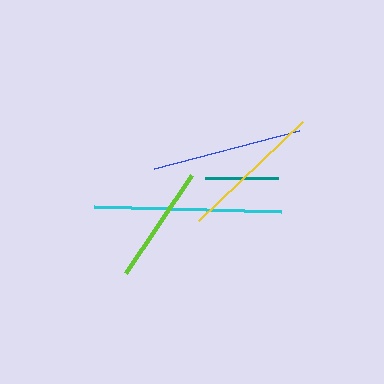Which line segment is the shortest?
The teal line is the shortest at approximately 73 pixels.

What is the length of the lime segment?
The lime segment is approximately 118 pixels long.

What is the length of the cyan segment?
The cyan segment is approximately 186 pixels long.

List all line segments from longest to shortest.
From longest to shortest: cyan, blue, yellow, lime, teal.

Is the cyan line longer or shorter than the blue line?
The cyan line is longer than the blue line.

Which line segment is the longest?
The cyan line is the longest at approximately 186 pixels.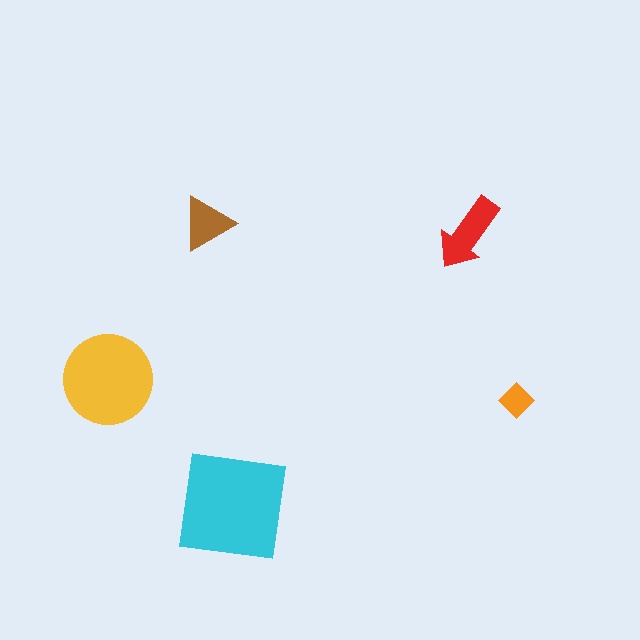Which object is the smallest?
The orange diamond.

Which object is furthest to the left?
The yellow circle is leftmost.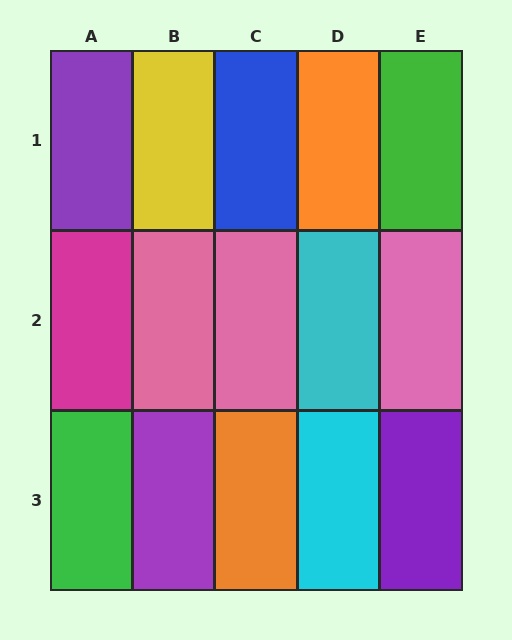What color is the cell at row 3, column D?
Cyan.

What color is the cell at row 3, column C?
Orange.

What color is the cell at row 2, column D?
Cyan.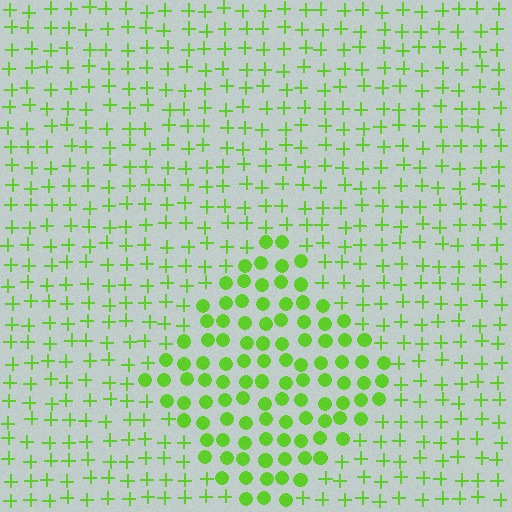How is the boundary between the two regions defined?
The boundary is defined by a change in element shape: circles inside vs. plus signs outside. All elements share the same color and spacing.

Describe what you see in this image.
The image is filled with small lime elements arranged in a uniform grid. A diamond-shaped region contains circles, while the surrounding area contains plus signs. The boundary is defined purely by the change in element shape.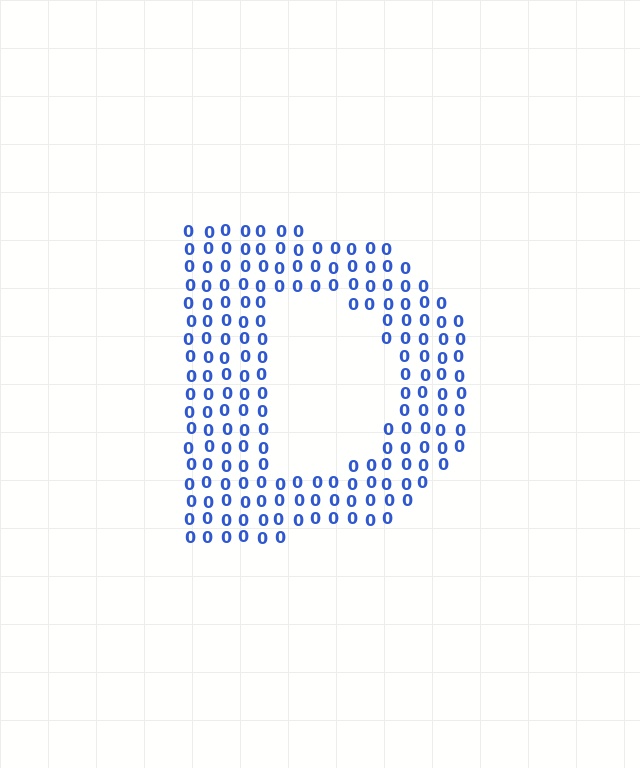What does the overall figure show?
The overall figure shows the letter D.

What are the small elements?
The small elements are digit 0's.